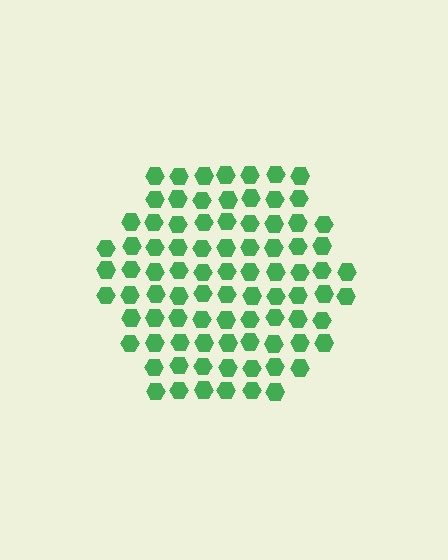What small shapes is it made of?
It is made of small hexagons.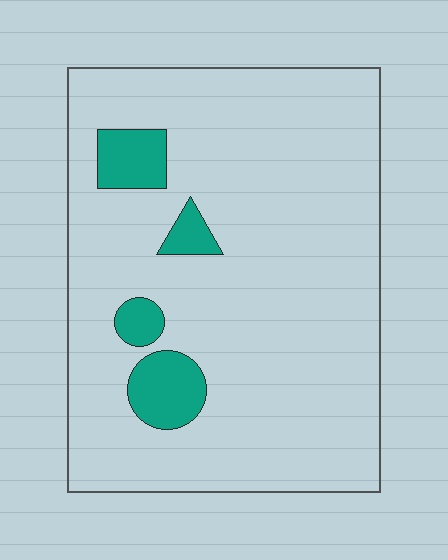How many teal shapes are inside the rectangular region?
4.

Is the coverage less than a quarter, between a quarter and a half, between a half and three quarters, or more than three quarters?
Less than a quarter.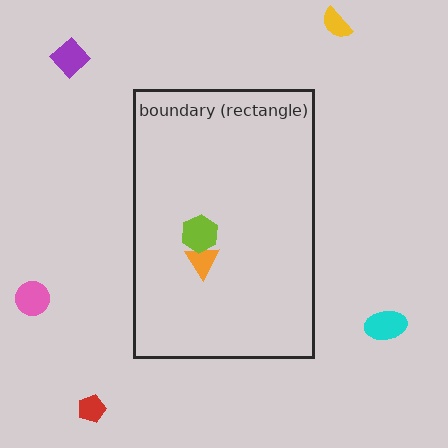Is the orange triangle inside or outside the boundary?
Inside.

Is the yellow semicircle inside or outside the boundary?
Outside.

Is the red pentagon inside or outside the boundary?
Outside.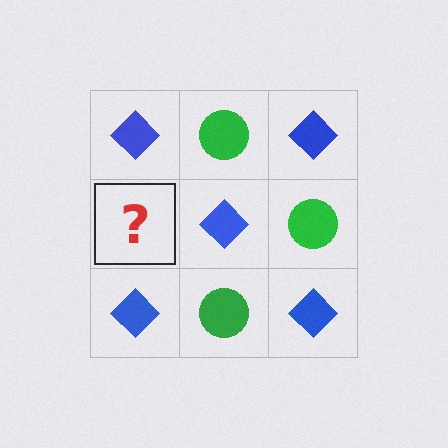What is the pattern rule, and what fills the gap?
The rule is that it alternates blue diamond and green circle in a checkerboard pattern. The gap should be filled with a green circle.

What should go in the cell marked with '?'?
The missing cell should contain a green circle.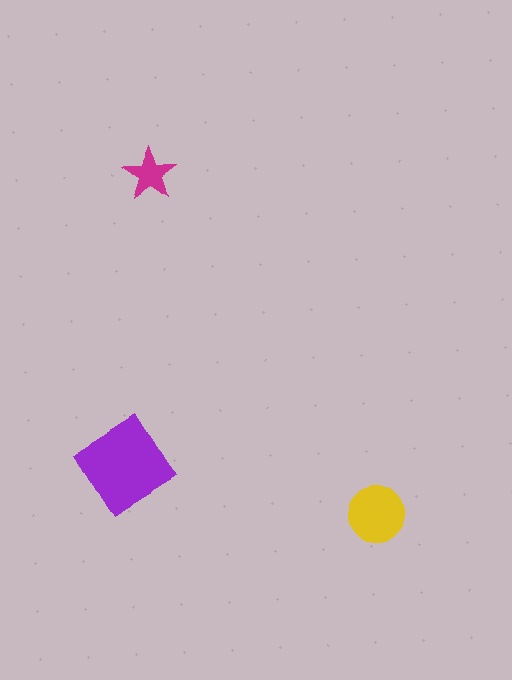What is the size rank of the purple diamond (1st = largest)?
1st.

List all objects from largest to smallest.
The purple diamond, the yellow circle, the magenta star.